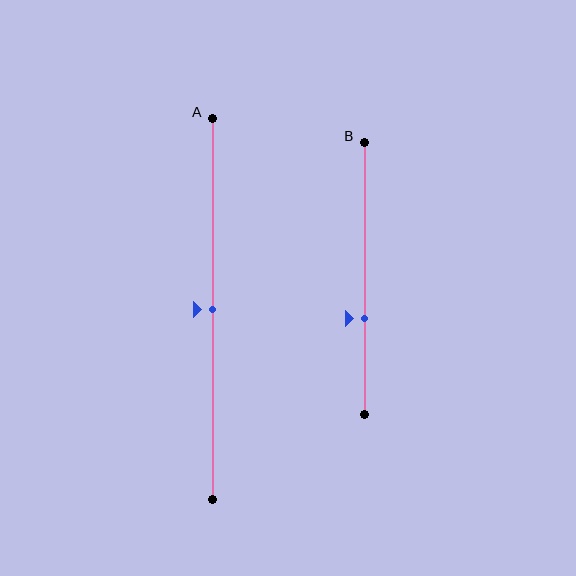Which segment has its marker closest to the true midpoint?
Segment A has its marker closest to the true midpoint.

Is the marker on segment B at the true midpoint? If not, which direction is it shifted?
No, the marker on segment B is shifted downward by about 15% of the segment length.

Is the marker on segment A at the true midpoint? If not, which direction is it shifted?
Yes, the marker on segment A is at the true midpoint.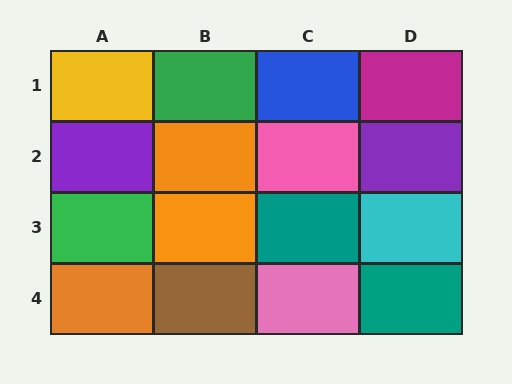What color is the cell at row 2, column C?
Pink.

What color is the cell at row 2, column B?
Orange.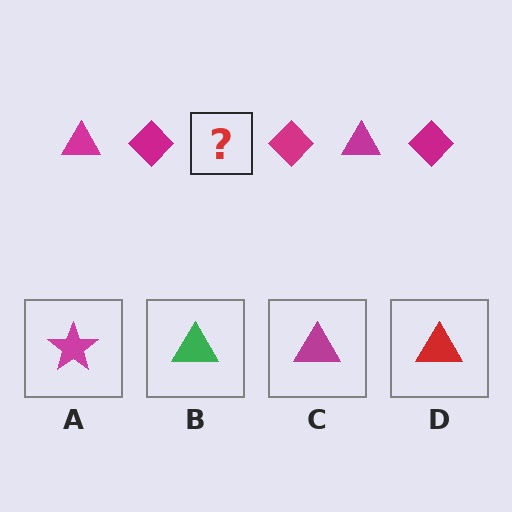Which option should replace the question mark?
Option C.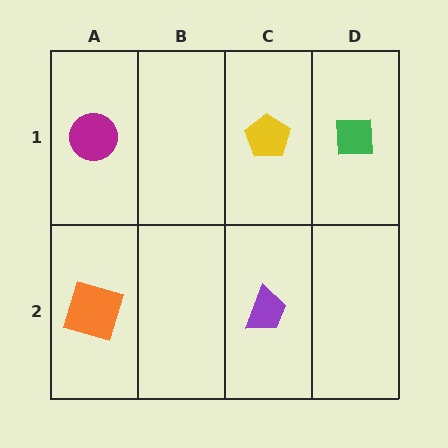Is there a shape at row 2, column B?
No, that cell is empty.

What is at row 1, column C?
A yellow pentagon.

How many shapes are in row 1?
3 shapes.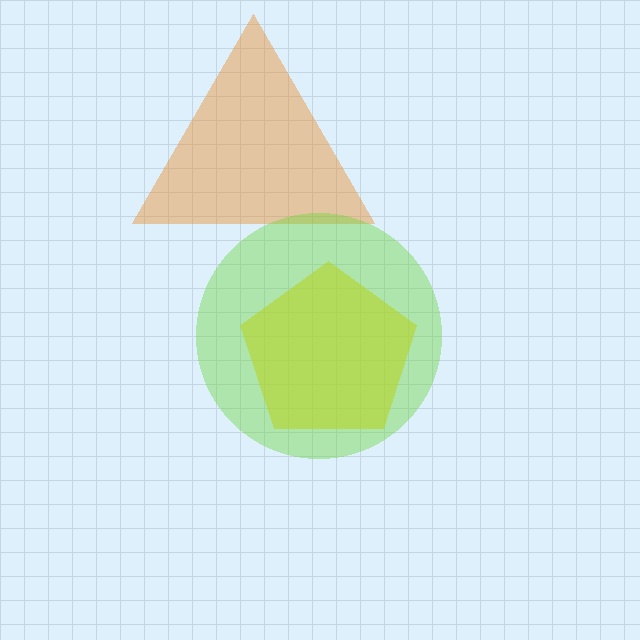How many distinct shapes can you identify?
There are 3 distinct shapes: a yellow pentagon, an orange triangle, a lime circle.